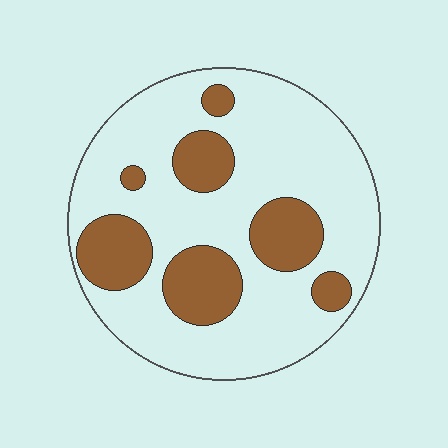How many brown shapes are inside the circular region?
7.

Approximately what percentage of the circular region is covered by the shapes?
Approximately 25%.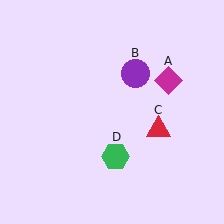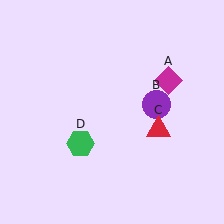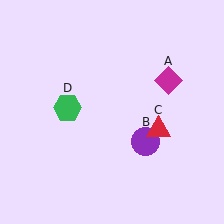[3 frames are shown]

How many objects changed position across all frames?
2 objects changed position: purple circle (object B), green hexagon (object D).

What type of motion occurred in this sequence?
The purple circle (object B), green hexagon (object D) rotated clockwise around the center of the scene.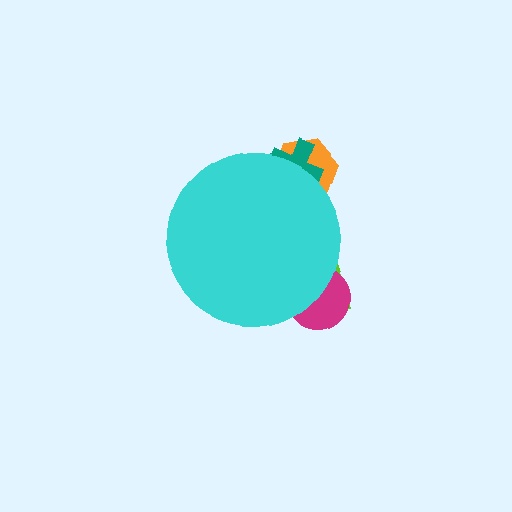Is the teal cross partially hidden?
Yes, the teal cross is partially hidden behind the cyan circle.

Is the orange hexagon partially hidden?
Yes, the orange hexagon is partially hidden behind the cyan circle.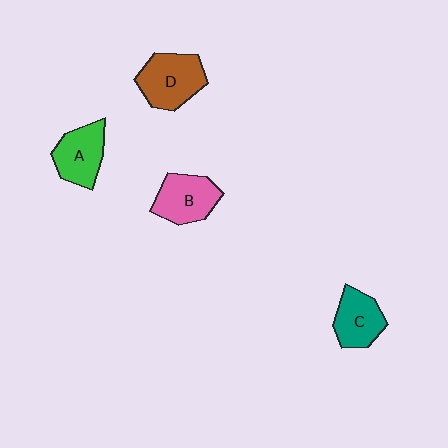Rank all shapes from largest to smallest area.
From largest to smallest: D (brown), B (pink), A (green), C (teal).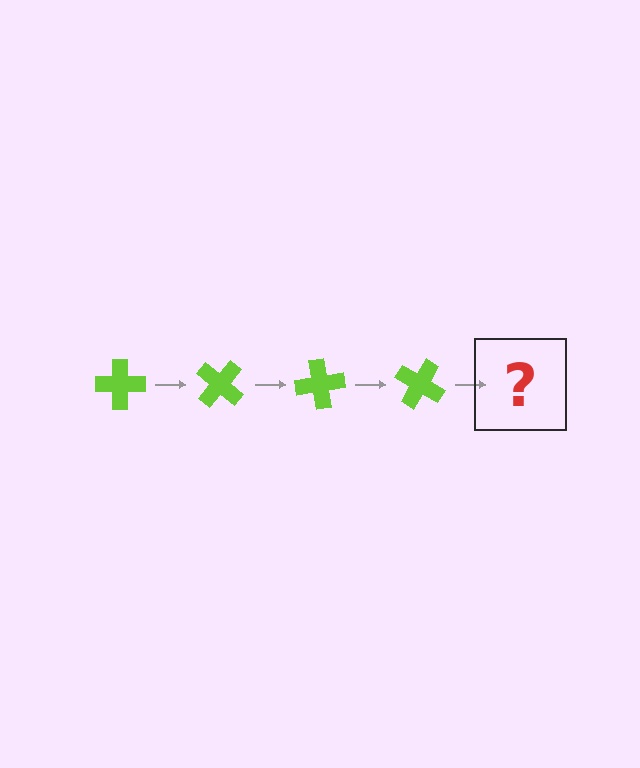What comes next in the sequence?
The next element should be a lime cross rotated 160 degrees.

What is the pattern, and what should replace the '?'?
The pattern is that the cross rotates 40 degrees each step. The '?' should be a lime cross rotated 160 degrees.